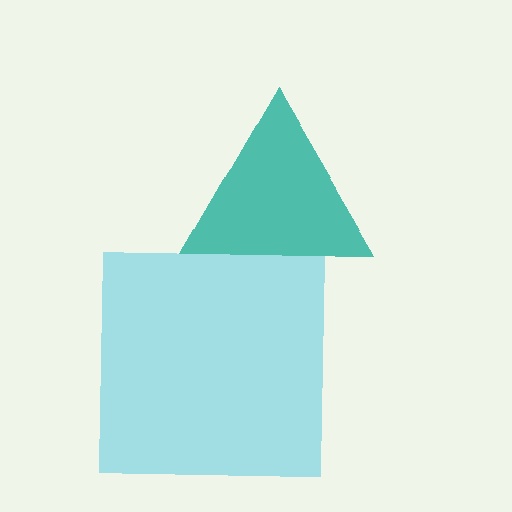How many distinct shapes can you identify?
There are 2 distinct shapes: a teal triangle, a cyan square.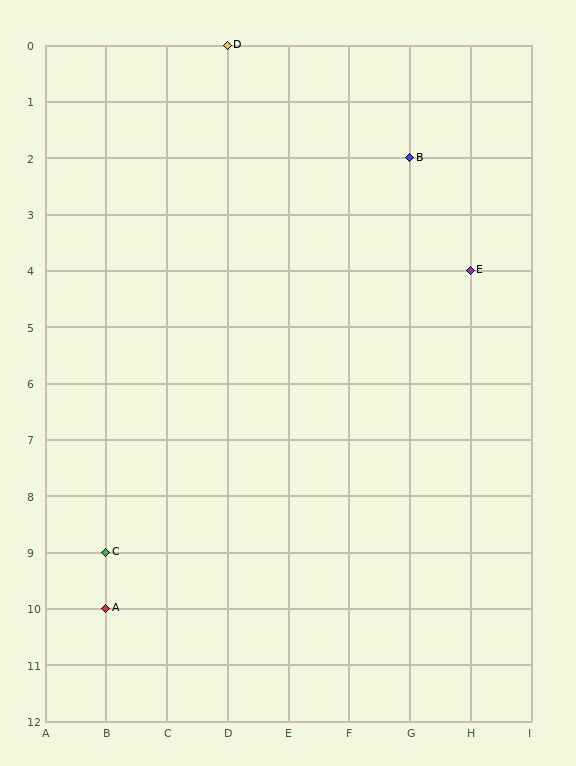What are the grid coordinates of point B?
Point B is at grid coordinates (G, 2).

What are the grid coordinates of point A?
Point A is at grid coordinates (B, 10).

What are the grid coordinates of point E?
Point E is at grid coordinates (H, 4).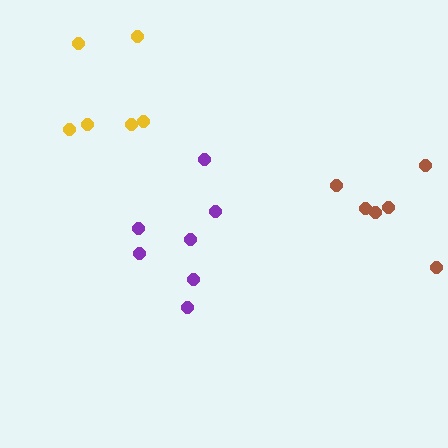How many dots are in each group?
Group 1: 7 dots, Group 2: 6 dots, Group 3: 6 dots (19 total).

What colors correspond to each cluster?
The clusters are colored: purple, brown, yellow.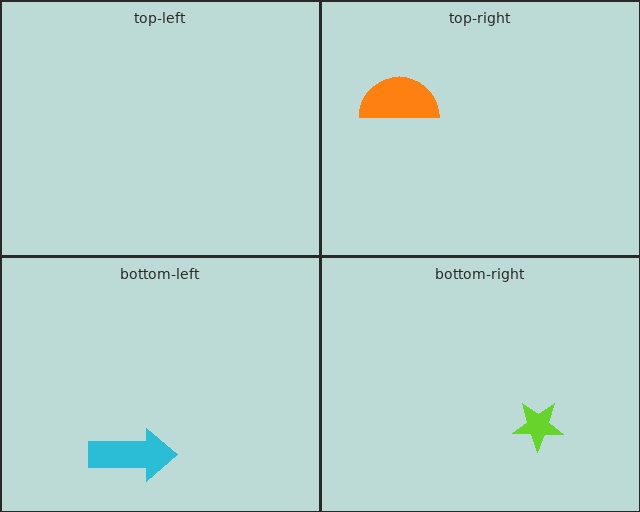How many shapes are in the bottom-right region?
1.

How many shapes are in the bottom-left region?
1.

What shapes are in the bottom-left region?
The cyan arrow.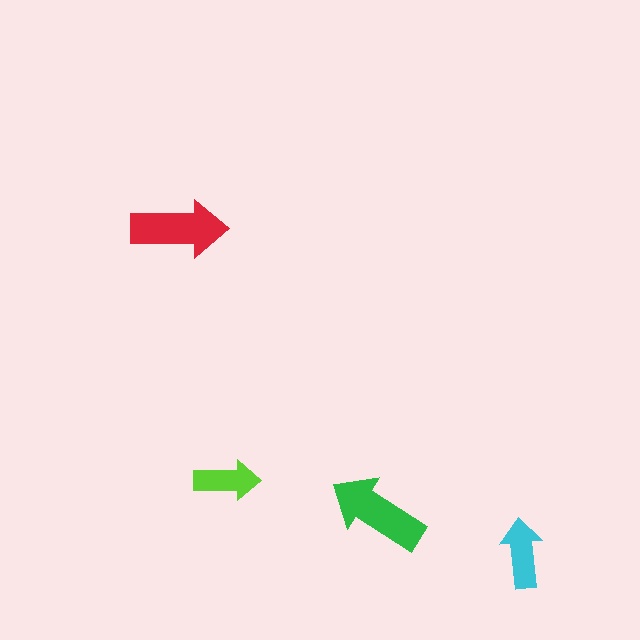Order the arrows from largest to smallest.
the green one, the red one, the cyan one, the lime one.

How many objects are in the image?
There are 4 objects in the image.